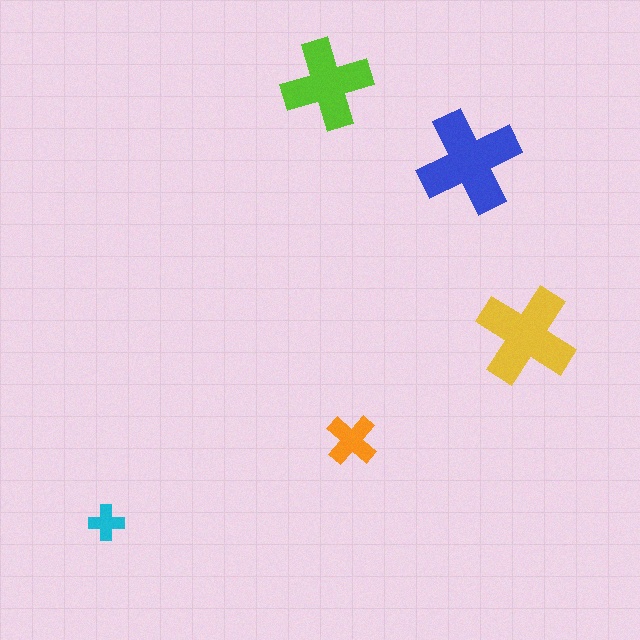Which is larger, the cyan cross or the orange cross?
The orange one.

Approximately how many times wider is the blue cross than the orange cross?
About 2 times wider.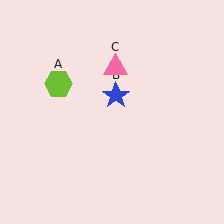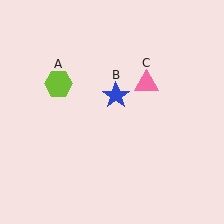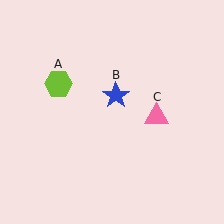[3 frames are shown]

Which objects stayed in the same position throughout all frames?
Lime hexagon (object A) and blue star (object B) remained stationary.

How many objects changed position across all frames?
1 object changed position: pink triangle (object C).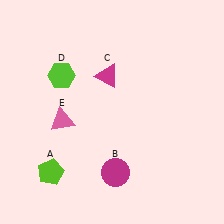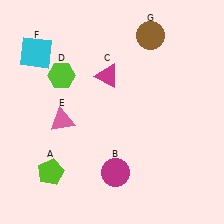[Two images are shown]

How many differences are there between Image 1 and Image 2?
There are 2 differences between the two images.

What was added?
A cyan square (F), a brown circle (G) were added in Image 2.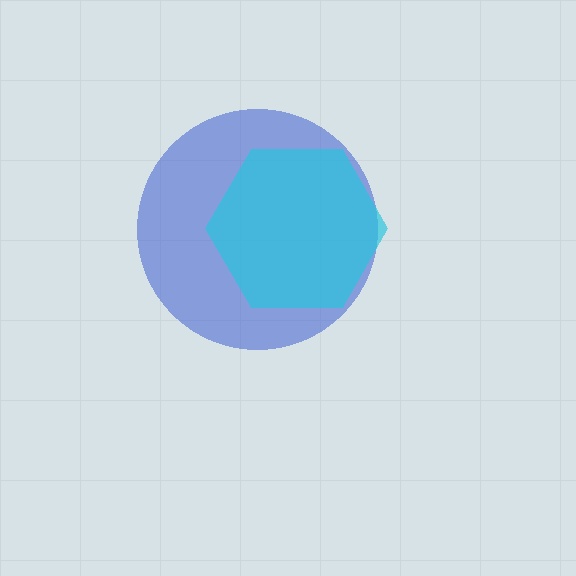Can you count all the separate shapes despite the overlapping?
Yes, there are 2 separate shapes.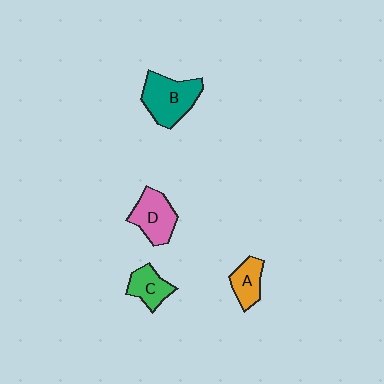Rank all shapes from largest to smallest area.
From largest to smallest: B (teal), D (pink), C (green), A (orange).